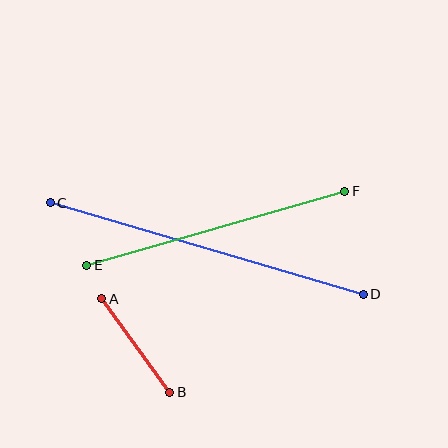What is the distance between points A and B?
The distance is approximately 116 pixels.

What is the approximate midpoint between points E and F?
The midpoint is at approximately (216, 228) pixels.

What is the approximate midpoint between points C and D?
The midpoint is at approximately (207, 248) pixels.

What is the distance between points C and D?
The distance is approximately 326 pixels.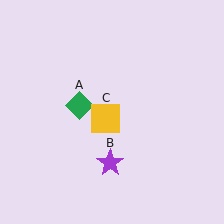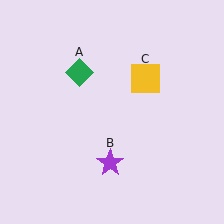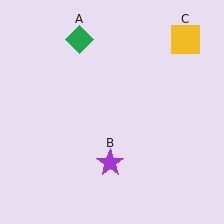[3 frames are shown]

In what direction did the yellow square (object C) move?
The yellow square (object C) moved up and to the right.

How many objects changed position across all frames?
2 objects changed position: green diamond (object A), yellow square (object C).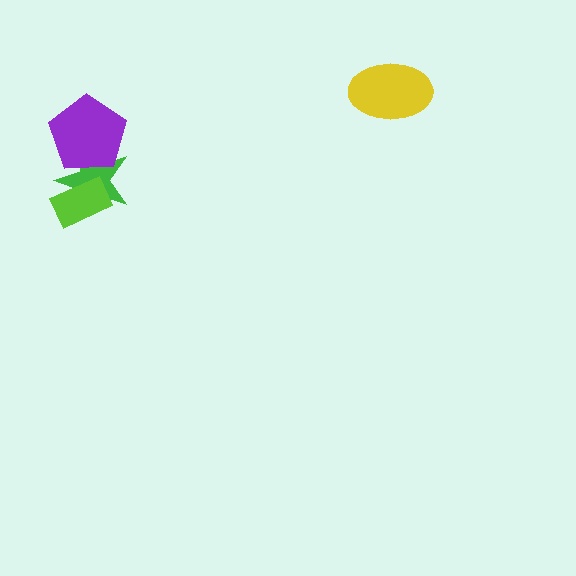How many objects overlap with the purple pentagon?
1 object overlaps with the purple pentagon.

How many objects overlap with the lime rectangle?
1 object overlaps with the lime rectangle.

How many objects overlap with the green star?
2 objects overlap with the green star.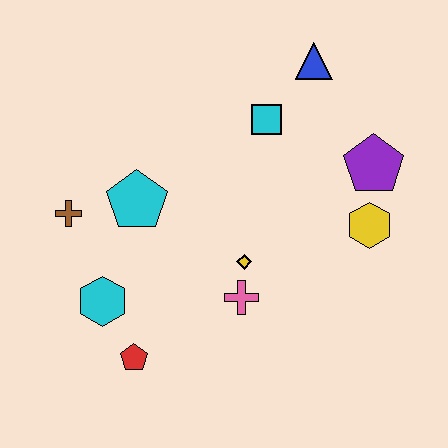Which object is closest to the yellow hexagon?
The purple pentagon is closest to the yellow hexagon.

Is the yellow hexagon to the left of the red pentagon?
No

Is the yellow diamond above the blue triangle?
No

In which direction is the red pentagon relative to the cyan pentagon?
The red pentagon is below the cyan pentagon.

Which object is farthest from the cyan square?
The red pentagon is farthest from the cyan square.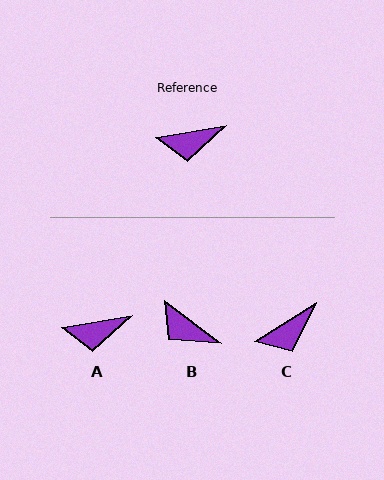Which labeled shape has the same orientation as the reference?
A.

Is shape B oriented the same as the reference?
No, it is off by about 47 degrees.